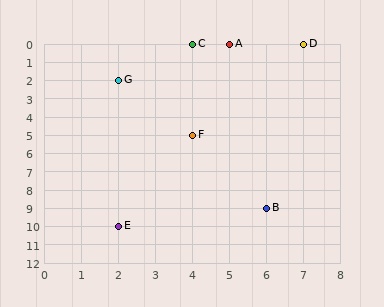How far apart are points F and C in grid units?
Points F and C are 5 rows apart.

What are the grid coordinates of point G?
Point G is at grid coordinates (2, 2).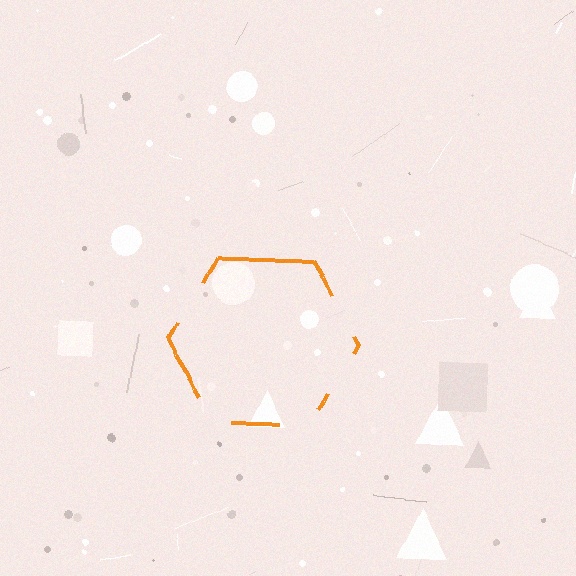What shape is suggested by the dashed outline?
The dashed outline suggests a hexagon.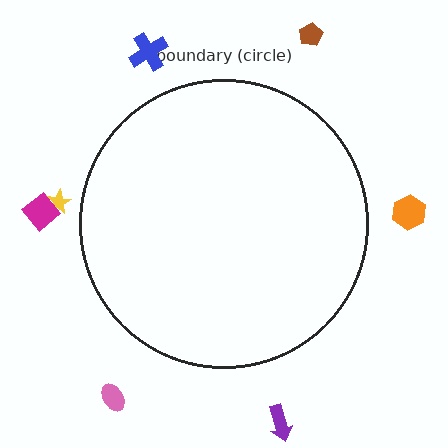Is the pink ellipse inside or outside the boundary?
Outside.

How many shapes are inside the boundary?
0 inside, 7 outside.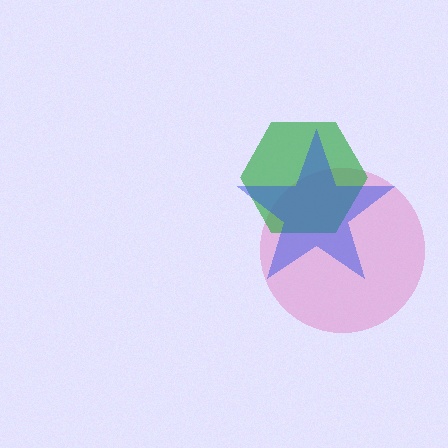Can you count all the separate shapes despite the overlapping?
Yes, there are 3 separate shapes.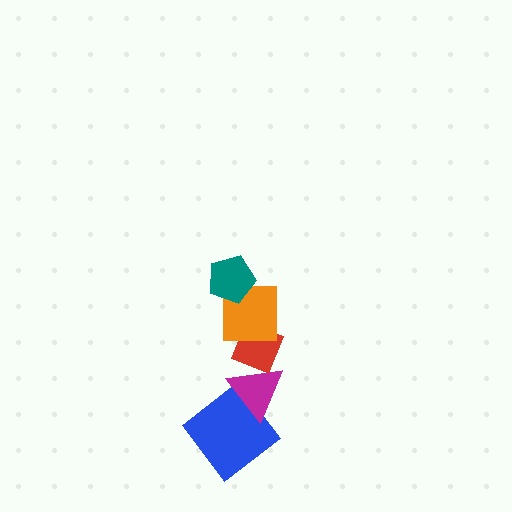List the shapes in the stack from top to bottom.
From top to bottom: the teal pentagon, the orange square, the red diamond, the magenta triangle, the blue diamond.